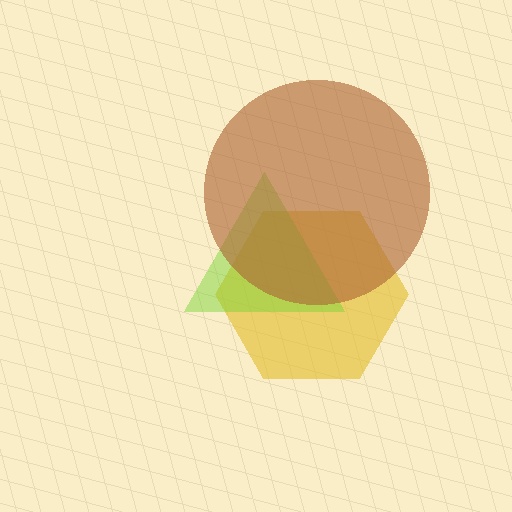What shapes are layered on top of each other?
The layered shapes are: a yellow hexagon, a lime triangle, a brown circle.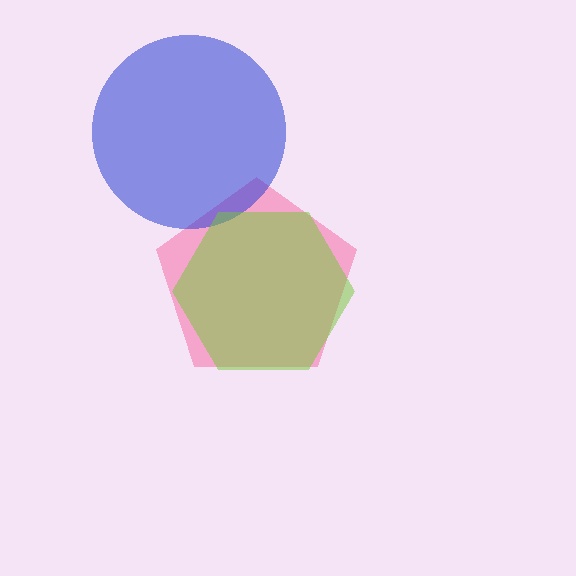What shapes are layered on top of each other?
The layered shapes are: a pink pentagon, a blue circle, a lime hexagon.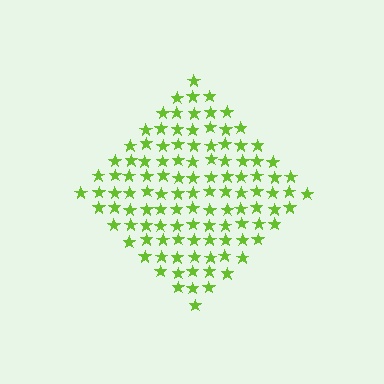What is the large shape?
The large shape is a diamond.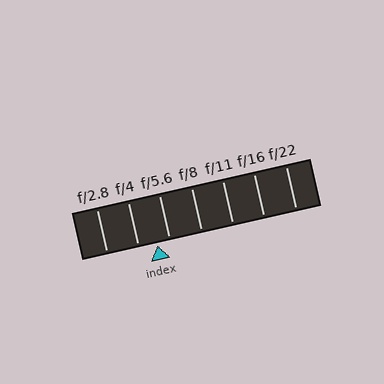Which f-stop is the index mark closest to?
The index mark is closest to f/5.6.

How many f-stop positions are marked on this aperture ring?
There are 7 f-stop positions marked.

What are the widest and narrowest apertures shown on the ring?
The widest aperture shown is f/2.8 and the narrowest is f/22.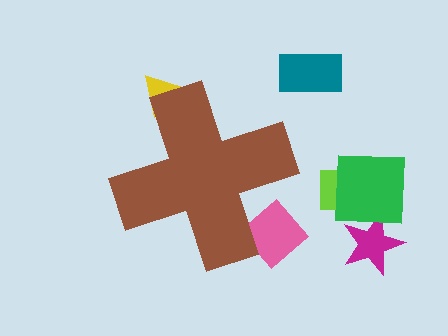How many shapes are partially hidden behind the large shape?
2 shapes are partially hidden.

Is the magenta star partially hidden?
No, the magenta star is fully visible.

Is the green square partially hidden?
No, the green square is fully visible.